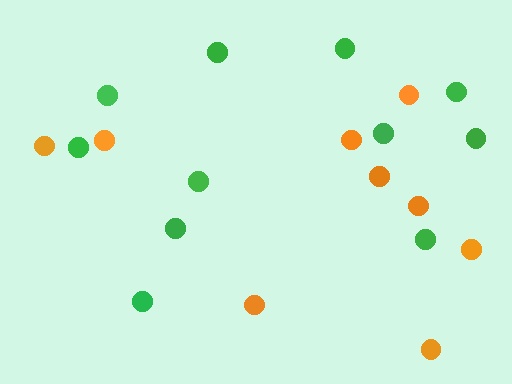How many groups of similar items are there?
There are 2 groups: one group of green circles (11) and one group of orange circles (9).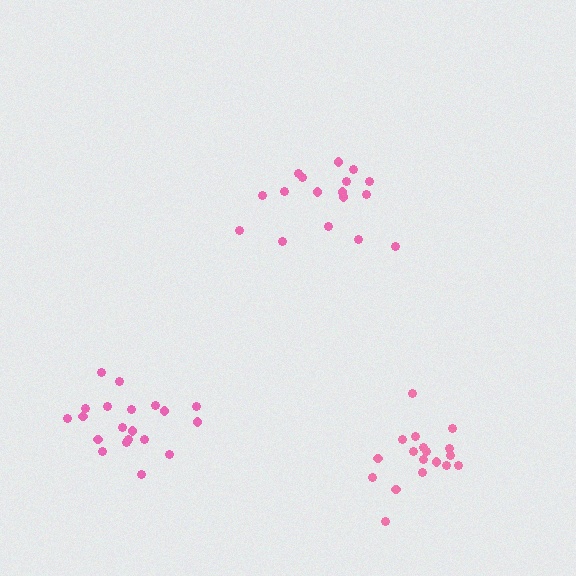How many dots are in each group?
Group 1: 17 dots, Group 2: 18 dots, Group 3: 20 dots (55 total).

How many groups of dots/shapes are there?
There are 3 groups.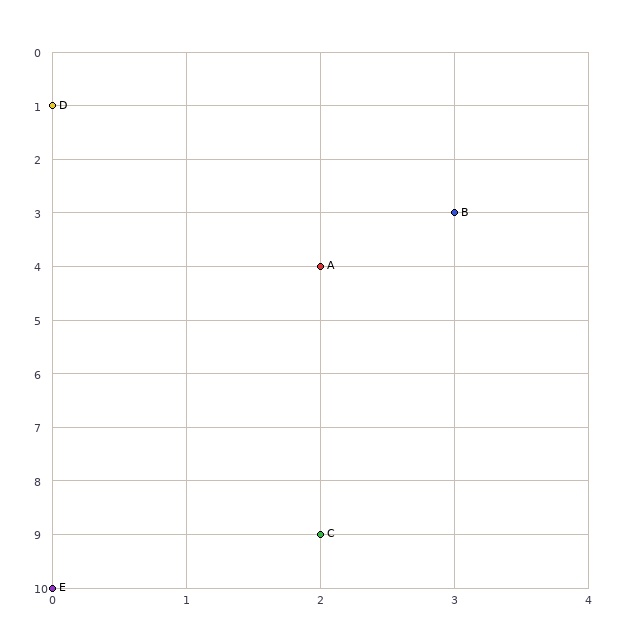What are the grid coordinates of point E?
Point E is at grid coordinates (0, 10).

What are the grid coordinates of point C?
Point C is at grid coordinates (2, 9).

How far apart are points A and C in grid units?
Points A and C are 5 rows apart.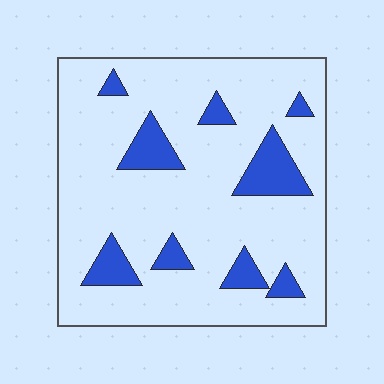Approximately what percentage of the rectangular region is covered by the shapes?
Approximately 15%.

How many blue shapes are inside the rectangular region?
9.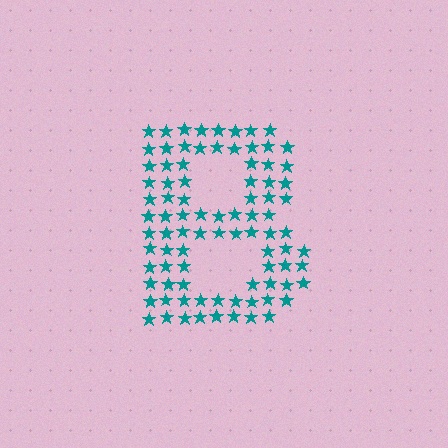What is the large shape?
The large shape is the letter B.